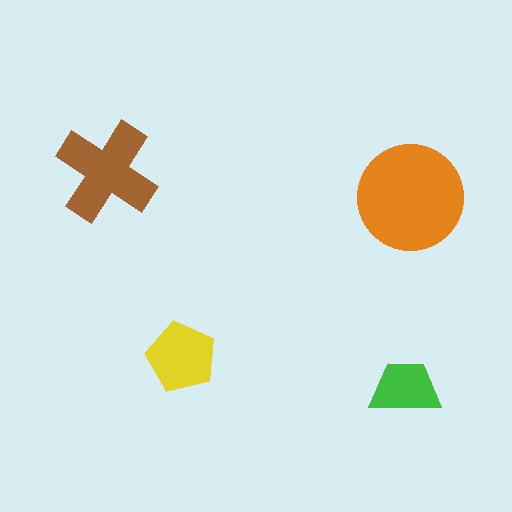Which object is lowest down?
The green trapezoid is bottommost.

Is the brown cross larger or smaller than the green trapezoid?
Larger.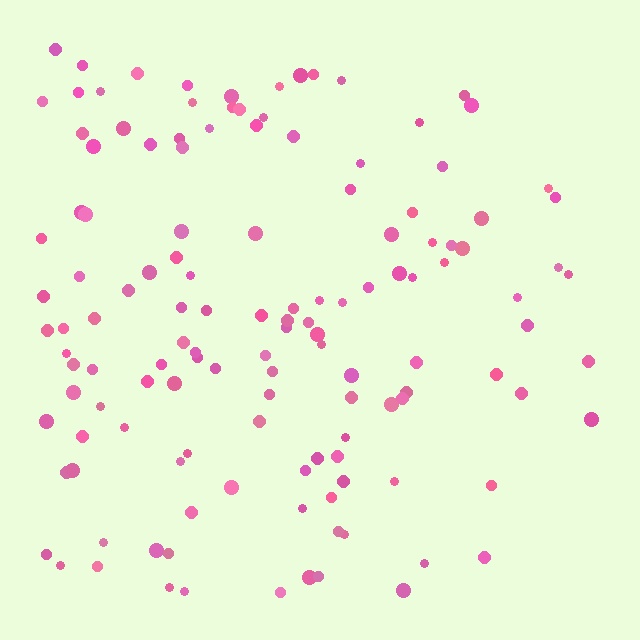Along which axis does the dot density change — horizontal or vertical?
Horizontal.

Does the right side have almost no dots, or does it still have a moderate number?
Still a moderate number, just noticeably fewer than the left.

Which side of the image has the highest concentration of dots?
The left.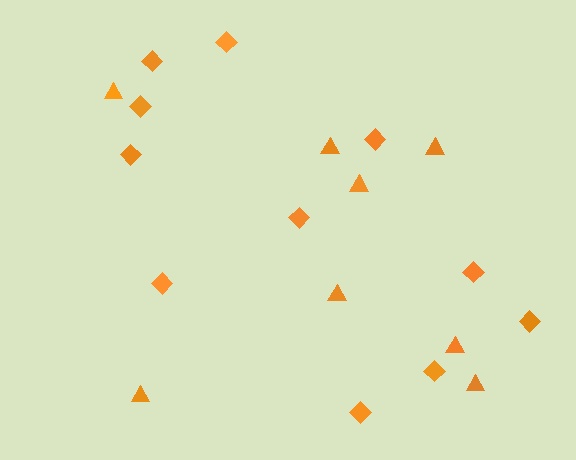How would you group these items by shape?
There are 2 groups: one group of diamonds (11) and one group of triangles (8).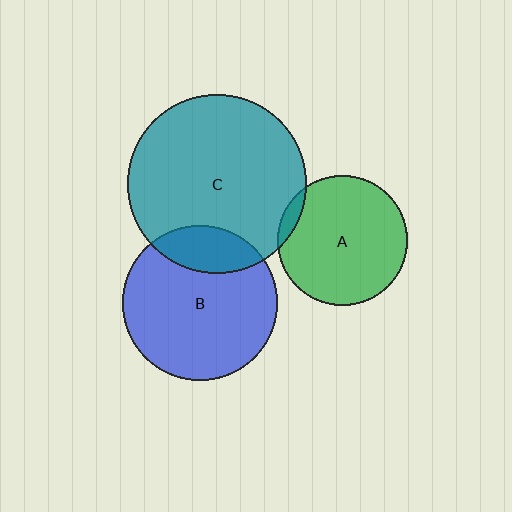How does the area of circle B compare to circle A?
Approximately 1.4 times.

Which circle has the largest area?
Circle C (teal).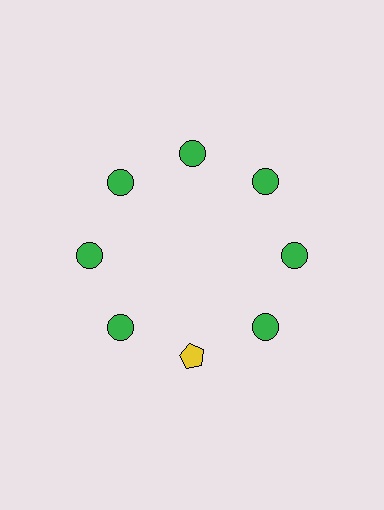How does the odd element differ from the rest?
It differs in both color (yellow instead of green) and shape (pentagon instead of circle).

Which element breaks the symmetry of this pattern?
The yellow pentagon at roughly the 6 o'clock position breaks the symmetry. All other shapes are green circles.